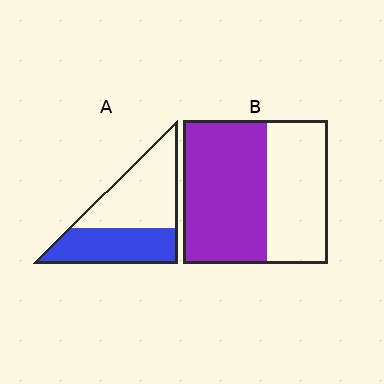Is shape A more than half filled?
No.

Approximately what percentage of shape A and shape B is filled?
A is approximately 45% and B is approximately 60%.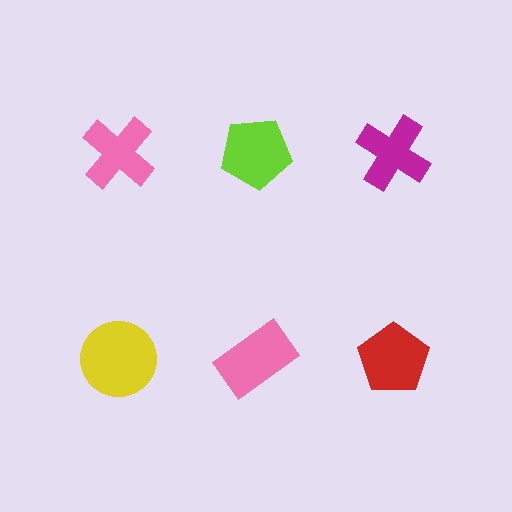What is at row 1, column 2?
A lime pentagon.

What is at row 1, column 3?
A magenta cross.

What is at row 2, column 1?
A yellow circle.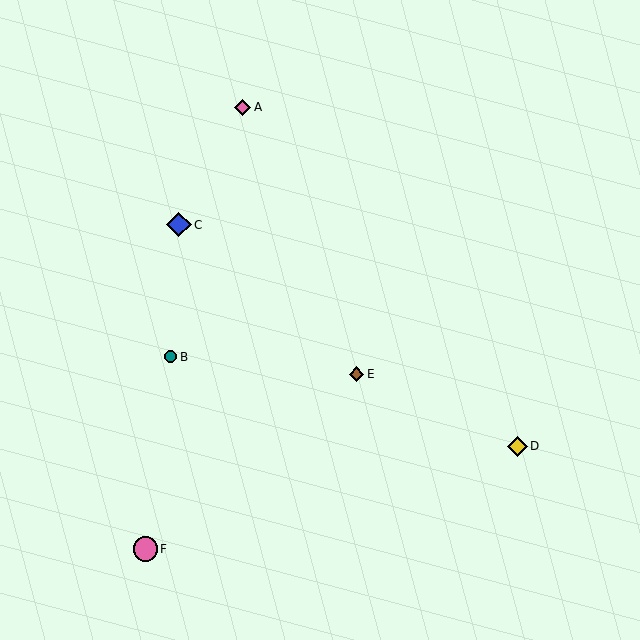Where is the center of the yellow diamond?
The center of the yellow diamond is at (518, 446).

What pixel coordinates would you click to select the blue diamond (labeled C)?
Click at (179, 225) to select the blue diamond C.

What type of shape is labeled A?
Shape A is a pink diamond.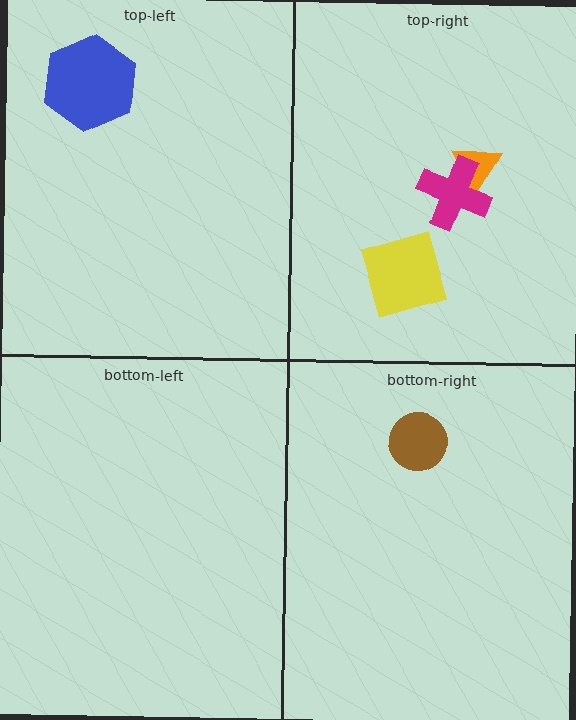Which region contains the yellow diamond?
The top-right region.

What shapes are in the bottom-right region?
The brown circle.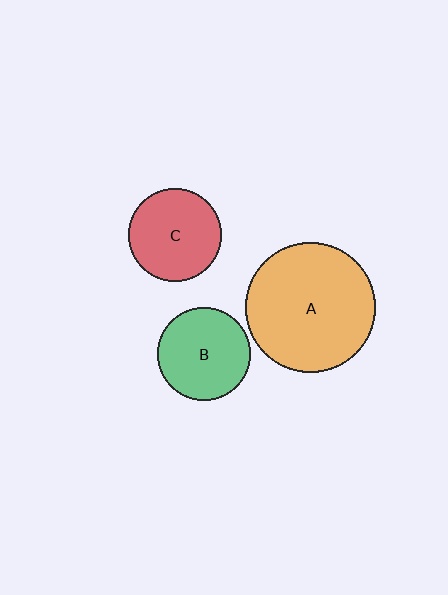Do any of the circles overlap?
No, none of the circles overlap.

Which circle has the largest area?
Circle A (orange).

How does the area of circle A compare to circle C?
Approximately 2.0 times.